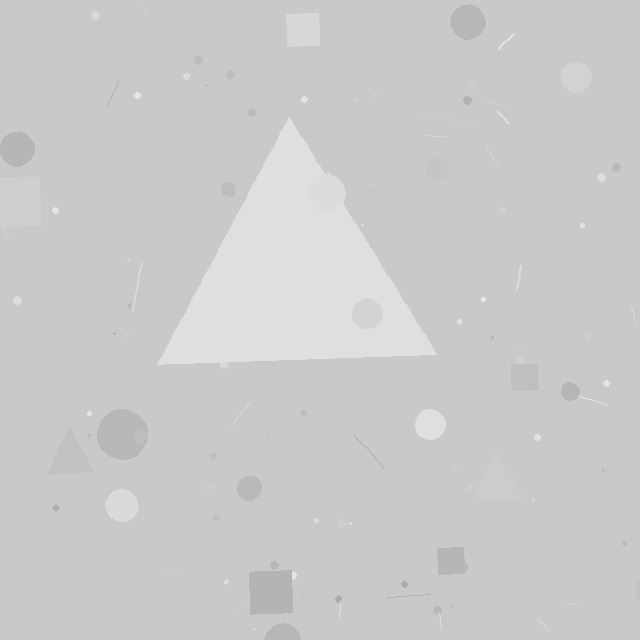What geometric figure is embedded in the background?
A triangle is embedded in the background.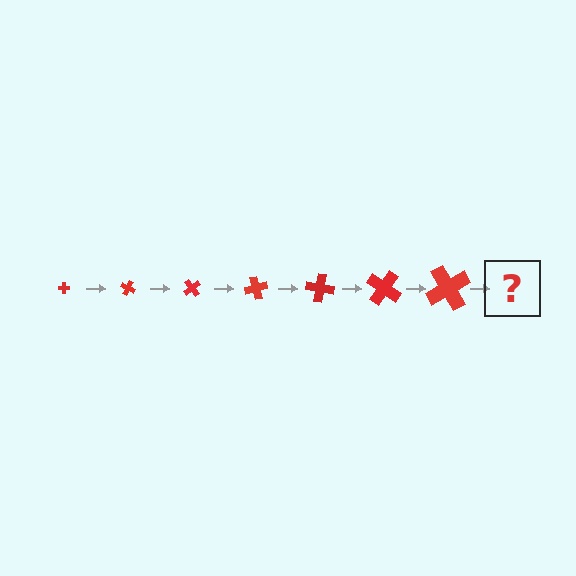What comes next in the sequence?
The next element should be a cross, larger than the previous one and rotated 175 degrees from the start.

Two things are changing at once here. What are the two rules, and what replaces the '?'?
The two rules are that the cross grows larger each step and it rotates 25 degrees each step. The '?' should be a cross, larger than the previous one and rotated 175 degrees from the start.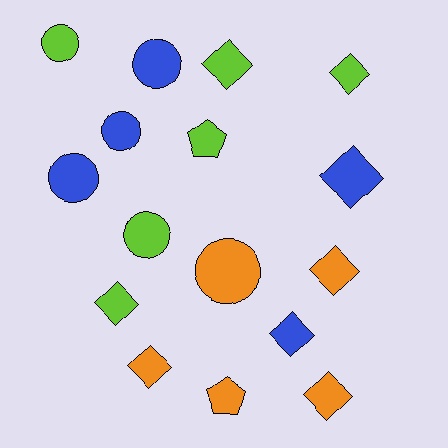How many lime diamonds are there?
There are 3 lime diamonds.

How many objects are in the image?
There are 16 objects.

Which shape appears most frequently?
Diamond, with 8 objects.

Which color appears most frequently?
Lime, with 6 objects.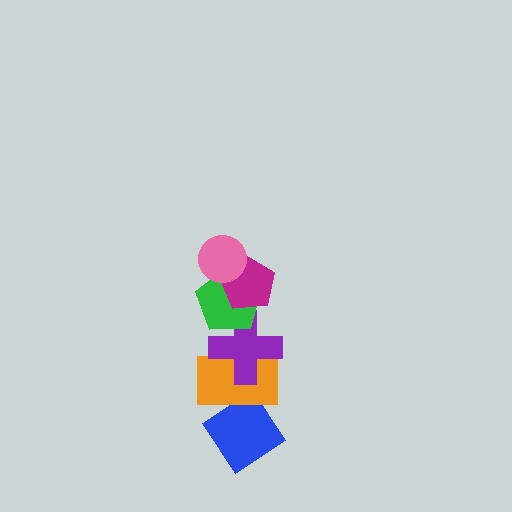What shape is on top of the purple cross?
The green pentagon is on top of the purple cross.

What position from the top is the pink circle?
The pink circle is 1st from the top.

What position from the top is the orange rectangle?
The orange rectangle is 5th from the top.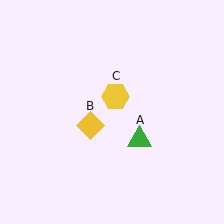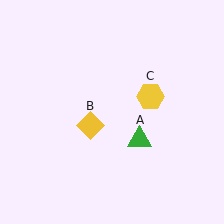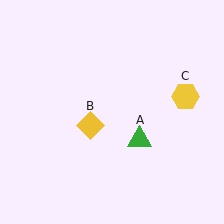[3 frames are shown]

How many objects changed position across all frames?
1 object changed position: yellow hexagon (object C).